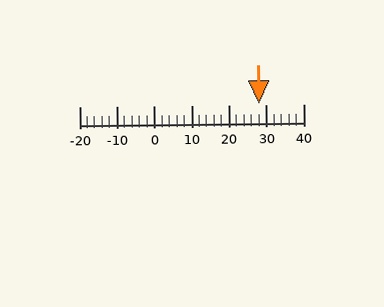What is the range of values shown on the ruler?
The ruler shows values from -20 to 40.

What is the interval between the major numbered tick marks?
The major tick marks are spaced 10 units apart.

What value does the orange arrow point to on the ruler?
The orange arrow points to approximately 28.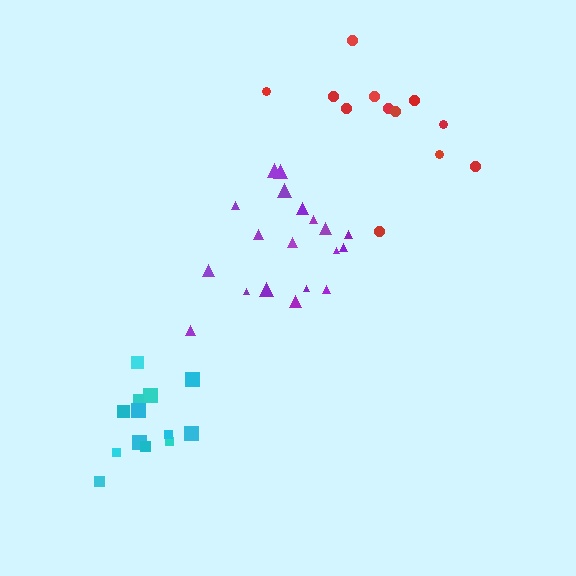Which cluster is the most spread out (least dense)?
Red.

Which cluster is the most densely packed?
Cyan.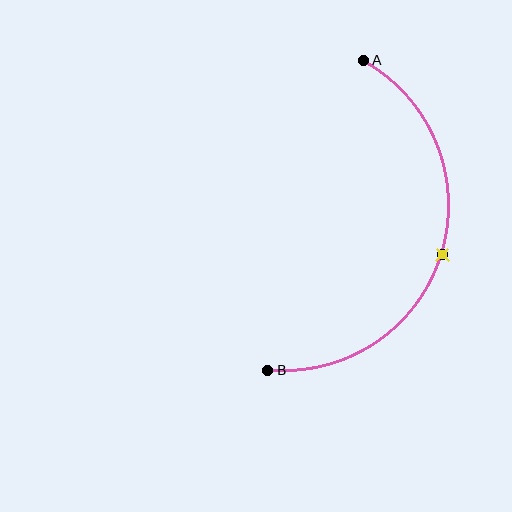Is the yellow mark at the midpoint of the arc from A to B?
Yes. The yellow mark lies on the arc at equal arc-length from both A and B — it is the arc midpoint.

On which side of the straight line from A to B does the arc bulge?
The arc bulges to the right of the straight line connecting A and B.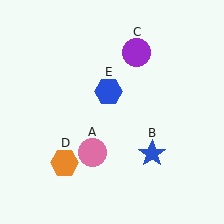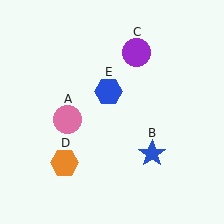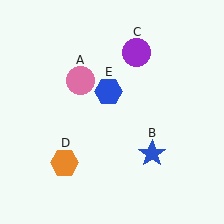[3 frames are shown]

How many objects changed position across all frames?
1 object changed position: pink circle (object A).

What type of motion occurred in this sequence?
The pink circle (object A) rotated clockwise around the center of the scene.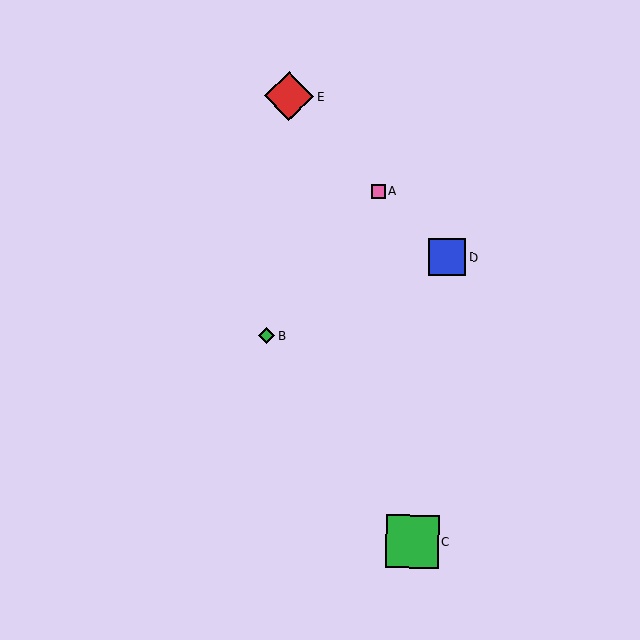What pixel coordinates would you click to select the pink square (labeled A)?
Click at (378, 191) to select the pink square A.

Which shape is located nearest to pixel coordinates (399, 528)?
The green square (labeled C) at (412, 541) is nearest to that location.